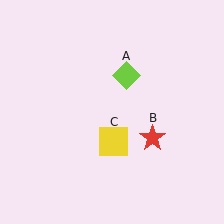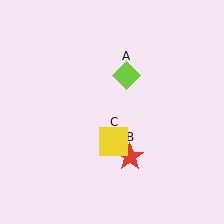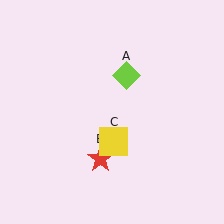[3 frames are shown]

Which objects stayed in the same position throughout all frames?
Lime diamond (object A) and yellow square (object C) remained stationary.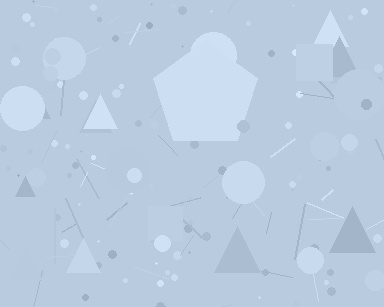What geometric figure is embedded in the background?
A pentagon is embedded in the background.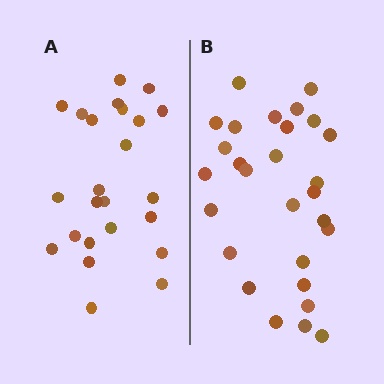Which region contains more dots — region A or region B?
Region B (the right region) has more dots.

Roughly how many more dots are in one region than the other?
Region B has about 4 more dots than region A.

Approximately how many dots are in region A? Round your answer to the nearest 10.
About 20 dots. (The exact count is 24, which rounds to 20.)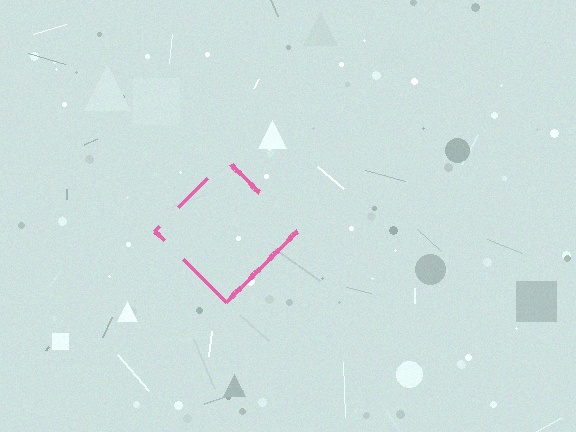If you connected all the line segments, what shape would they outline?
They would outline a diamond.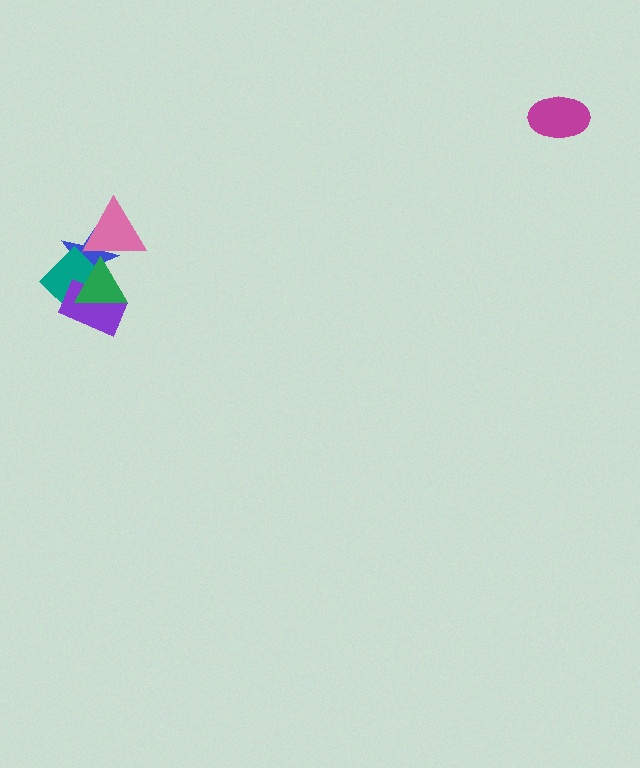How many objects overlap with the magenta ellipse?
0 objects overlap with the magenta ellipse.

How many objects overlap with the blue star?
4 objects overlap with the blue star.